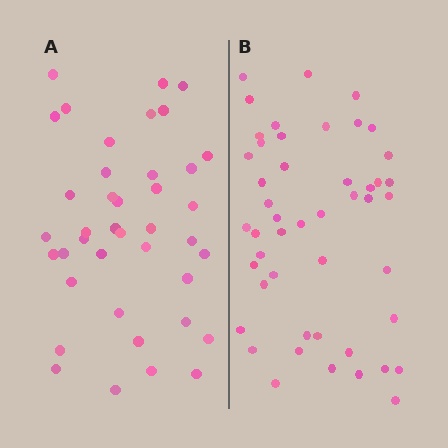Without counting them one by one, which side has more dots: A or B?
Region B (the right region) has more dots.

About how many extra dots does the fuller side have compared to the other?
Region B has roughly 8 or so more dots than region A.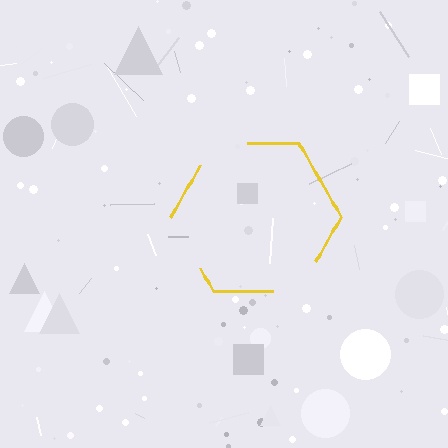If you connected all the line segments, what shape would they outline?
They would outline a hexagon.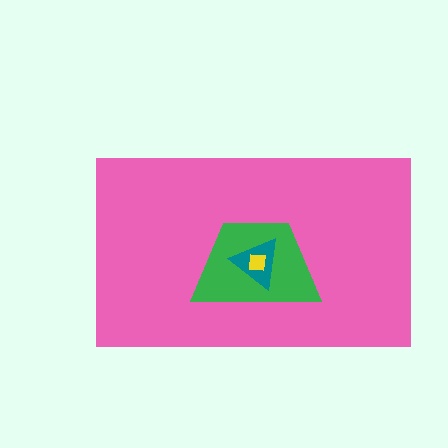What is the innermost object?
The yellow square.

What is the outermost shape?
The pink rectangle.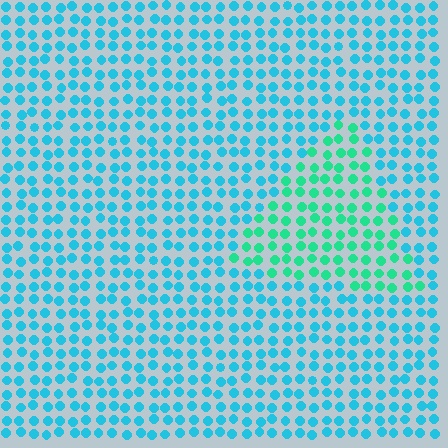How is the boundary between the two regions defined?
The boundary is defined purely by a slight shift in hue (about 35 degrees). Spacing, size, and orientation are identical on both sides.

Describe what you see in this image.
The image is filled with small cyan elements in a uniform arrangement. A triangle-shaped region is visible where the elements are tinted to a slightly different hue, forming a subtle color boundary.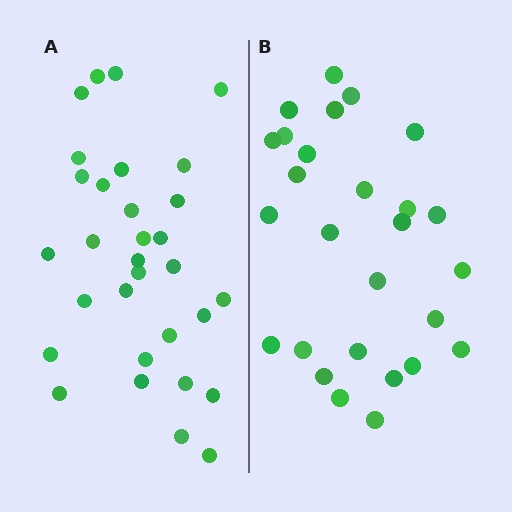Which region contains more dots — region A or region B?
Region A (the left region) has more dots.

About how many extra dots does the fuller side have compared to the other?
Region A has about 4 more dots than region B.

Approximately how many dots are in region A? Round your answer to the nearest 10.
About 30 dots. (The exact count is 31, which rounds to 30.)